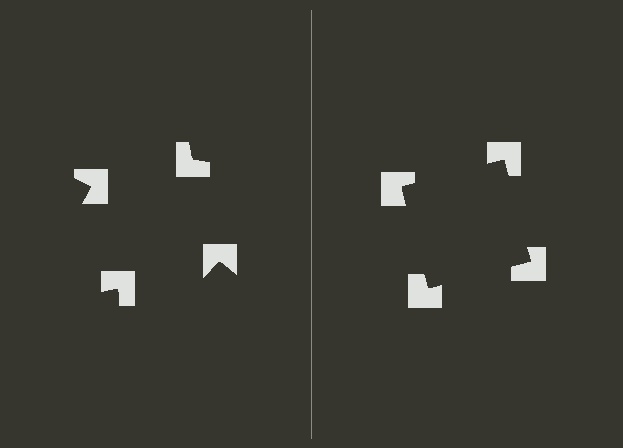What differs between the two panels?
The notched squares are positioned identically on both sides; only the wedge orientations differ. On the right they align to a square; on the left they are misaligned.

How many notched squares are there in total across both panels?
8 — 4 on each side.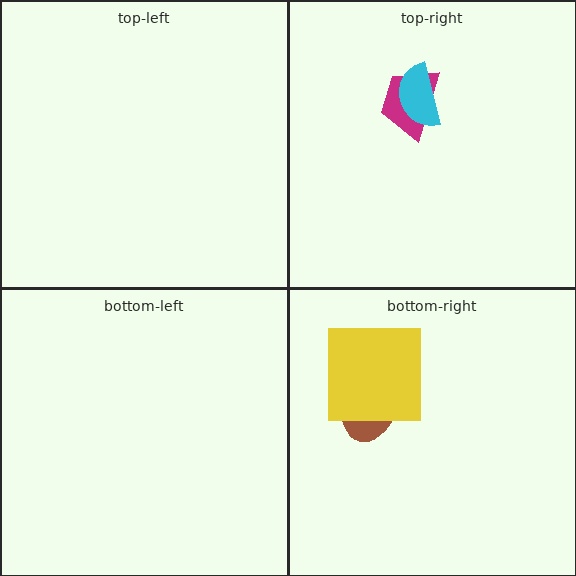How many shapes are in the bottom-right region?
2.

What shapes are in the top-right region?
The magenta trapezoid, the cyan semicircle.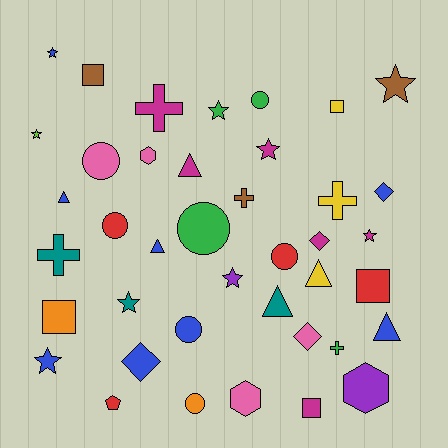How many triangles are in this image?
There are 6 triangles.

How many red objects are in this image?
There are 4 red objects.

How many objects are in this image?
There are 40 objects.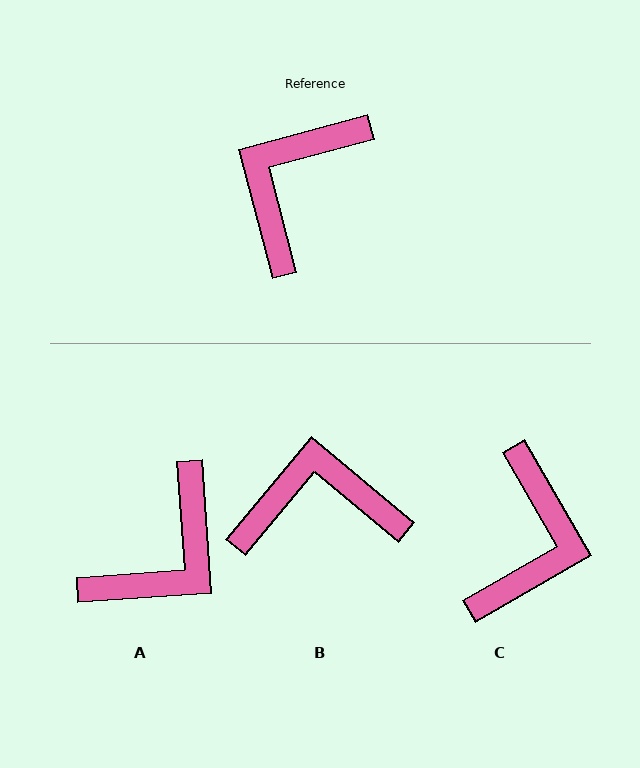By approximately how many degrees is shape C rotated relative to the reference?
Approximately 165 degrees clockwise.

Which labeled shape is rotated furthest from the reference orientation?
A, about 169 degrees away.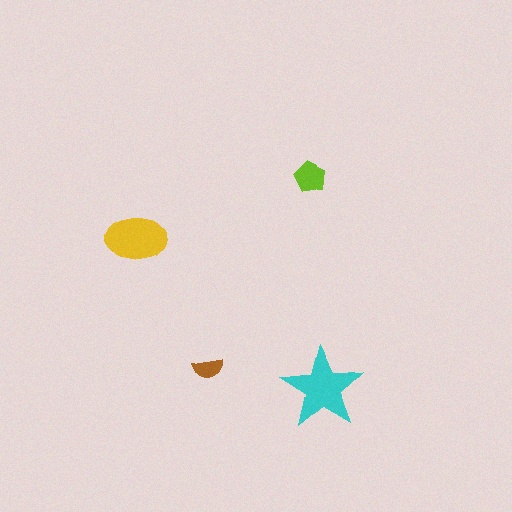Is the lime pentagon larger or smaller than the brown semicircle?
Larger.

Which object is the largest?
The cyan star.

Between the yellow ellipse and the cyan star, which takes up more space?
The cyan star.